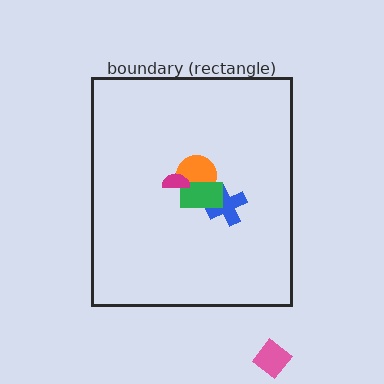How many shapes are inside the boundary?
4 inside, 1 outside.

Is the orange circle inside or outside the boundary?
Inside.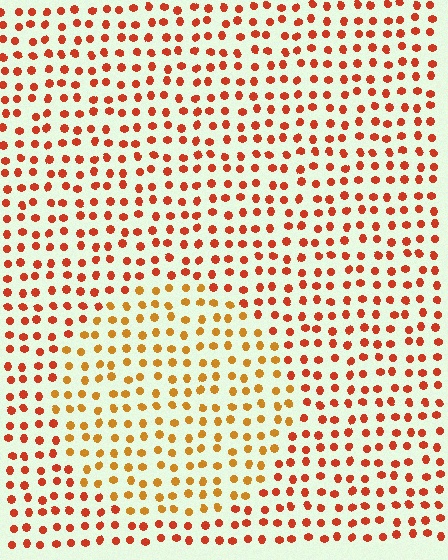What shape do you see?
I see a circle.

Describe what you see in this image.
The image is filled with small red elements in a uniform arrangement. A circle-shaped region is visible where the elements are tinted to a slightly different hue, forming a subtle color boundary.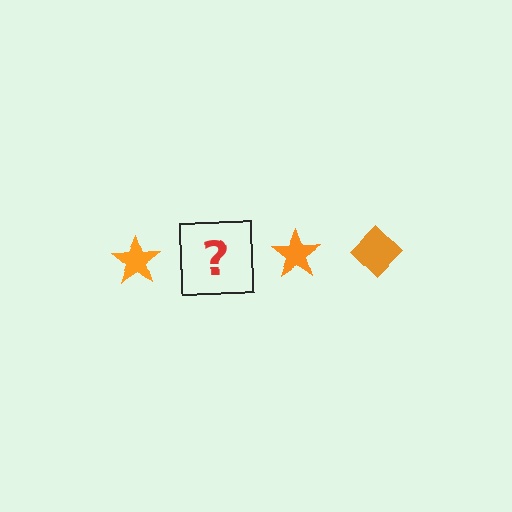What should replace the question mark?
The question mark should be replaced with an orange diamond.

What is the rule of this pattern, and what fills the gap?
The rule is that the pattern cycles through star, diamond shapes in orange. The gap should be filled with an orange diamond.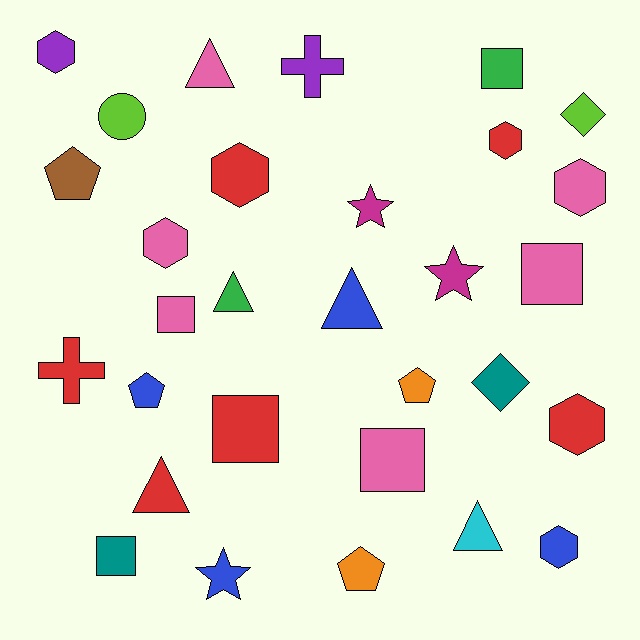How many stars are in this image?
There are 3 stars.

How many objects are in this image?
There are 30 objects.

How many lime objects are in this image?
There are 2 lime objects.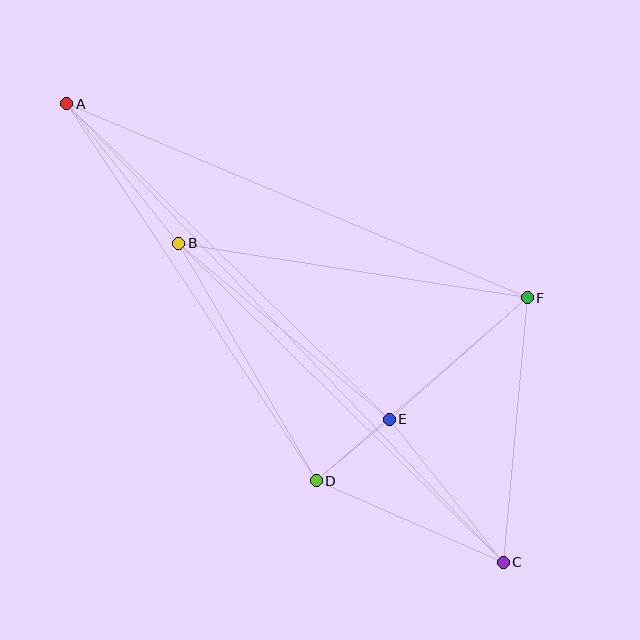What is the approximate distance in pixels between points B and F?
The distance between B and F is approximately 353 pixels.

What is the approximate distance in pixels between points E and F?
The distance between E and F is approximately 184 pixels.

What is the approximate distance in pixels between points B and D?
The distance between B and D is approximately 274 pixels.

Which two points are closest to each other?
Points D and E are closest to each other.